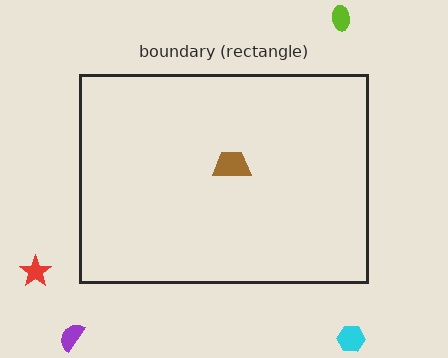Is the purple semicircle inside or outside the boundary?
Outside.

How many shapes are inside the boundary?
1 inside, 4 outside.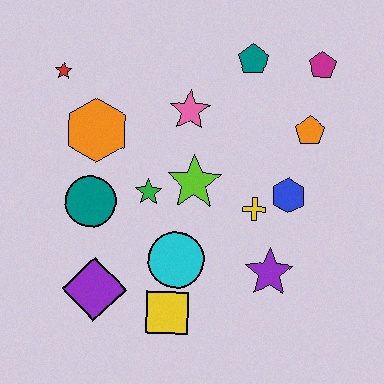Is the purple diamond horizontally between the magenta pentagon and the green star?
No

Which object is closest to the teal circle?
The green star is closest to the teal circle.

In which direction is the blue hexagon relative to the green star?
The blue hexagon is to the right of the green star.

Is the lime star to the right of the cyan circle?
Yes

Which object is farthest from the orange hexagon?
The magenta pentagon is farthest from the orange hexagon.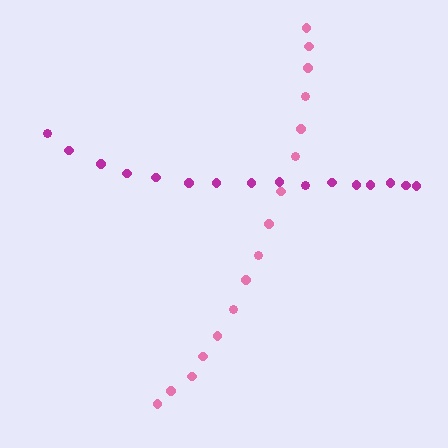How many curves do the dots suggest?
There are 2 distinct paths.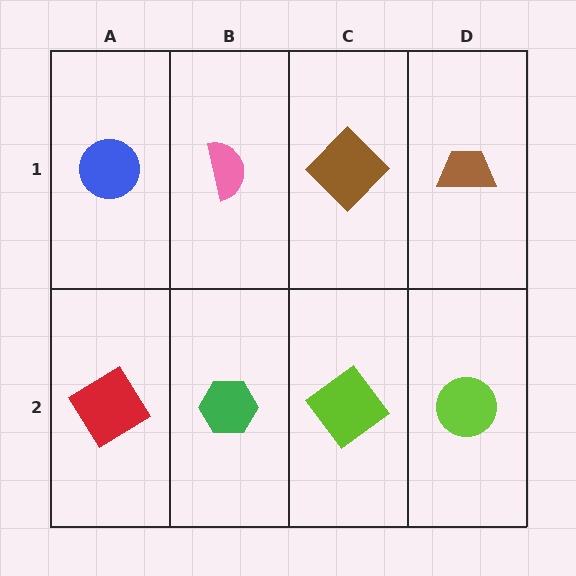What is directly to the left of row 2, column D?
A lime diamond.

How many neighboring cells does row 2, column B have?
3.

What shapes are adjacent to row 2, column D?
A brown trapezoid (row 1, column D), a lime diamond (row 2, column C).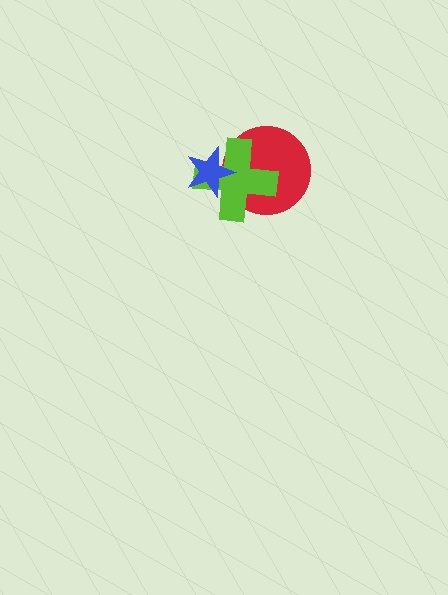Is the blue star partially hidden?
No, no other shape covers it.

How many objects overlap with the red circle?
2 objects overlap with the red circle.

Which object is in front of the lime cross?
The blue star is in front of the lime cross.